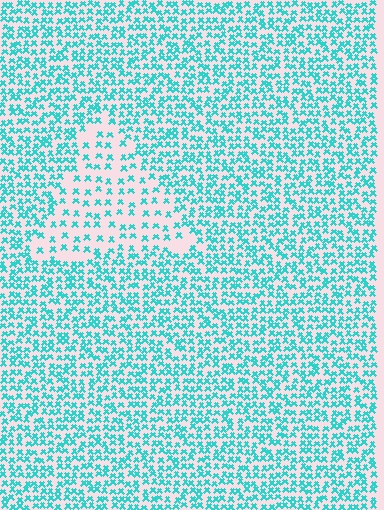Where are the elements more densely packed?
The elements are more densely packed outside the triangle boundary.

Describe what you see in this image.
The image contains small cyan elements arranged at two different densities. A triangle-shaped region is visible where the elements are less densely packed than the surrounding area.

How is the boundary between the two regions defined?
The boundary is defined by a change in element density (approximately 2.2x ratio). All elements are the same color, size, and shape.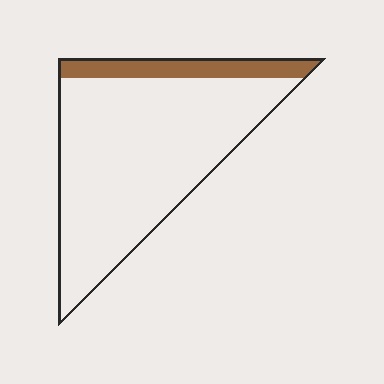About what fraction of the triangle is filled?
About one eighth (1/8).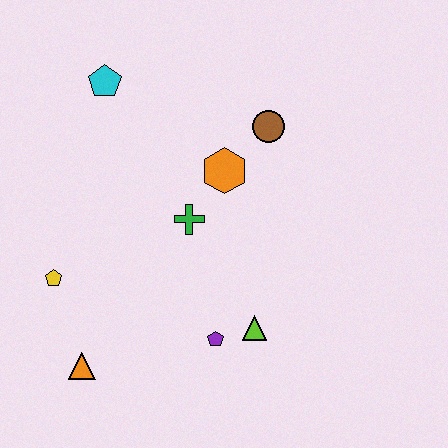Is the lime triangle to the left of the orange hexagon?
No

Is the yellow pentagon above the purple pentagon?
Yes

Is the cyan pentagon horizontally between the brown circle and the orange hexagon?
No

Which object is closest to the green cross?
The orange hexagon is closest to the green cross.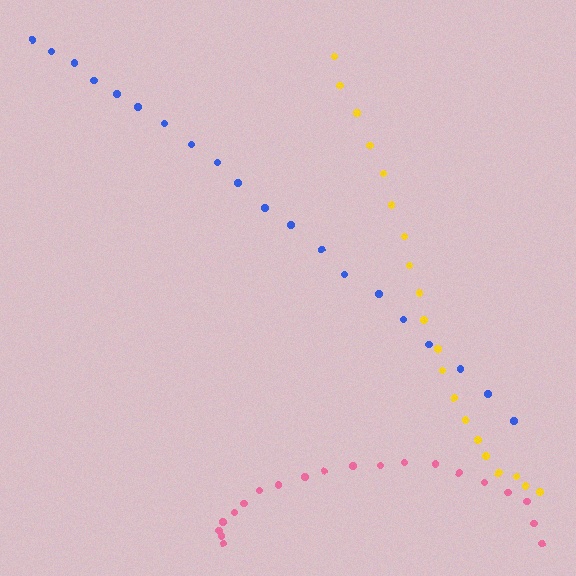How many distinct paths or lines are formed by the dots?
There are 3 distinct paths.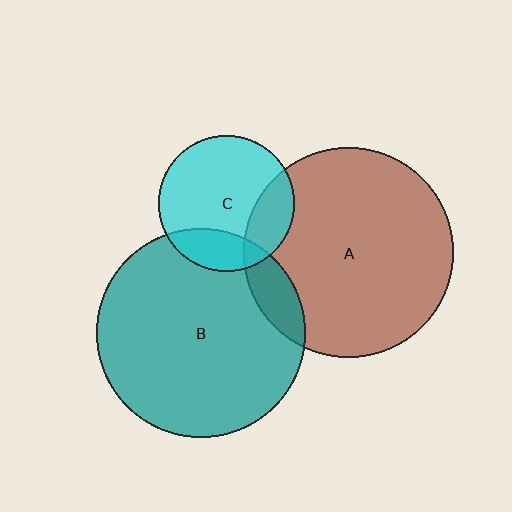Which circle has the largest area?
Circle A (brown).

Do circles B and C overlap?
Yes.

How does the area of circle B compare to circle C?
Approximately 2.4 times.